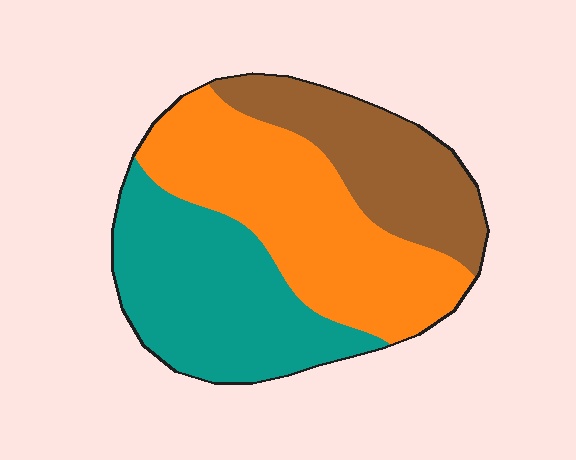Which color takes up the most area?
Orange, at roughly 40%.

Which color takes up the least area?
Brown, at roughly 25%.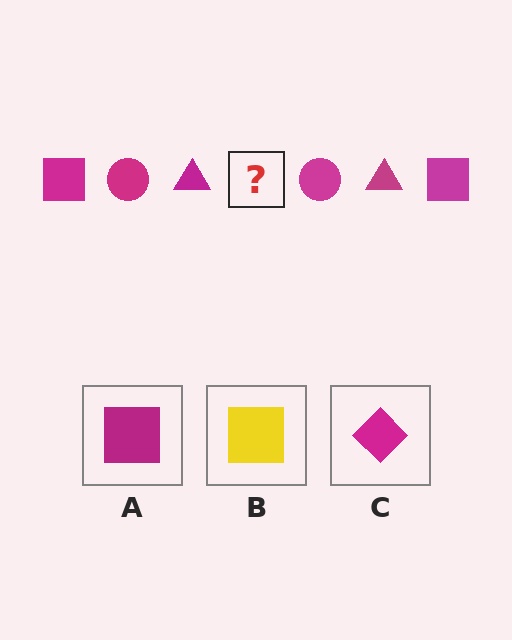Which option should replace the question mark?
Option A.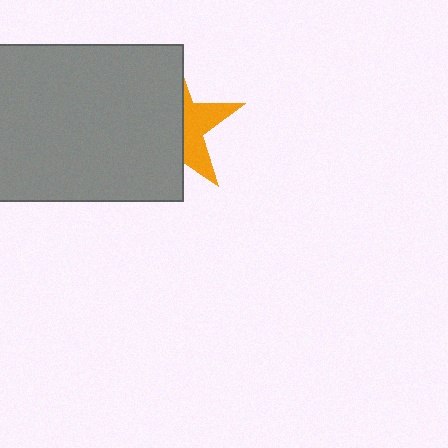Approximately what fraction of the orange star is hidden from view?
Roughly 63% of the orange star is hidden behind the gray rectangle.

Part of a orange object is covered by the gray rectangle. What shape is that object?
It is a star.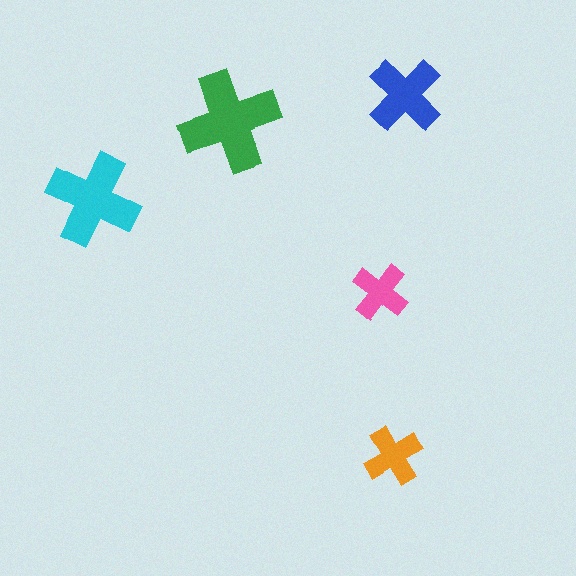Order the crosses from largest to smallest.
the green one, the cyan one, the blue one, the orange one, the pink one.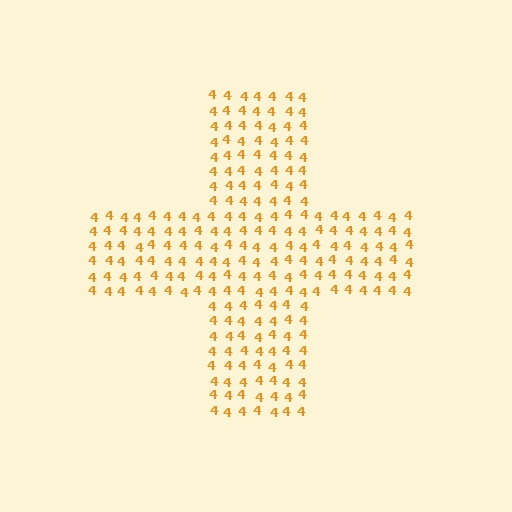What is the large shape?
The large shape is a cross.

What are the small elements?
The small elements are digit 4's.